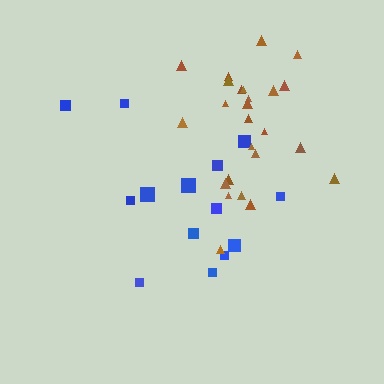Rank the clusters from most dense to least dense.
brown, blue.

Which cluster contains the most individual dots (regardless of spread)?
Brown (25).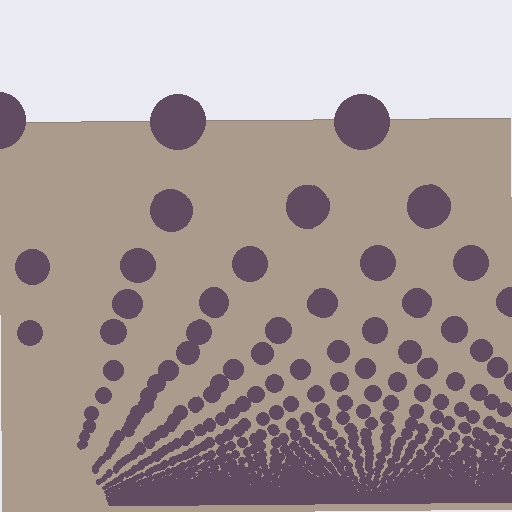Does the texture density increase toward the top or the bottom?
Density increases toward the bottom.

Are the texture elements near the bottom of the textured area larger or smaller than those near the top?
Smaller. The gradient is inverted — elements near the bottom are smaller and denser.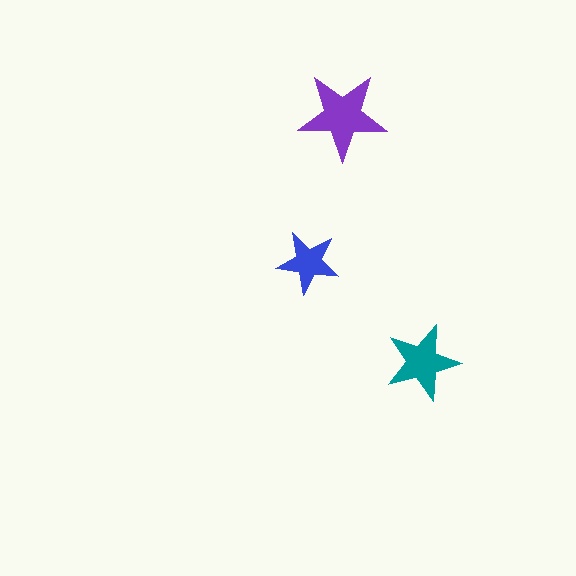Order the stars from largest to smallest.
the purple one, the teal one, the blue one.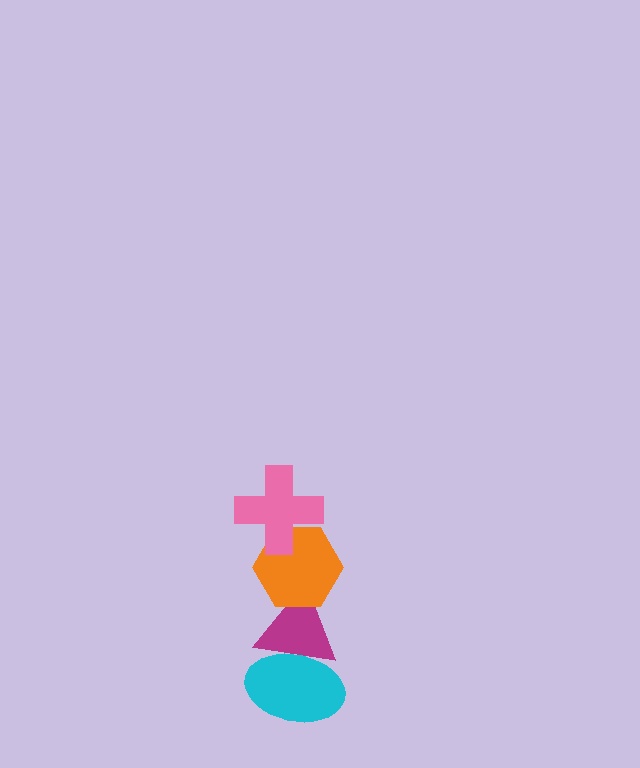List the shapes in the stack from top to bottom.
From top to bottom: the pink cross, the orange hexagon, the magenta triangle, the cyan ellipse.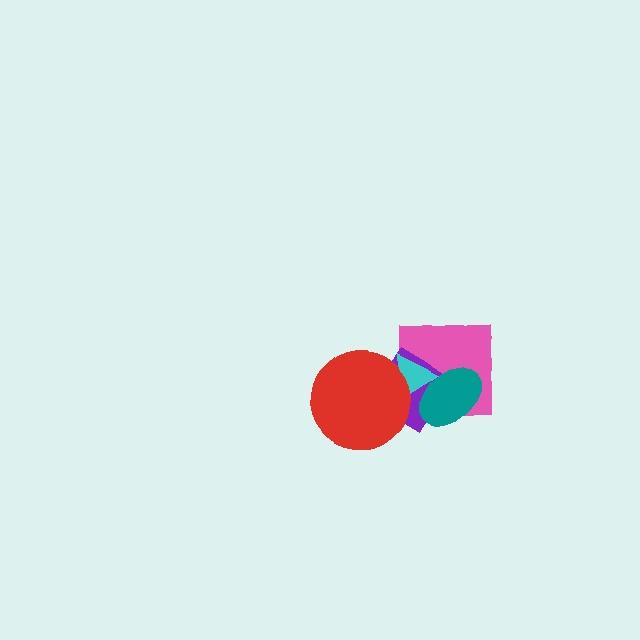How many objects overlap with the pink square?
3 objects overlap with the pink square.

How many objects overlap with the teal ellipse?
3 objects overlap with the teal ellipse.